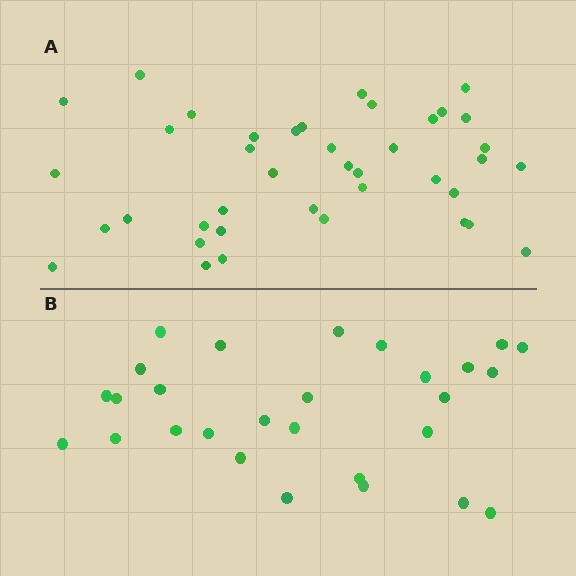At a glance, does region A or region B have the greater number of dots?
Region A (the top region) has more dots.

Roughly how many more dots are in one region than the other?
Region A has roughly 12 or so more dots than region B.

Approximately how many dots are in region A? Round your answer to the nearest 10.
About 40 dots.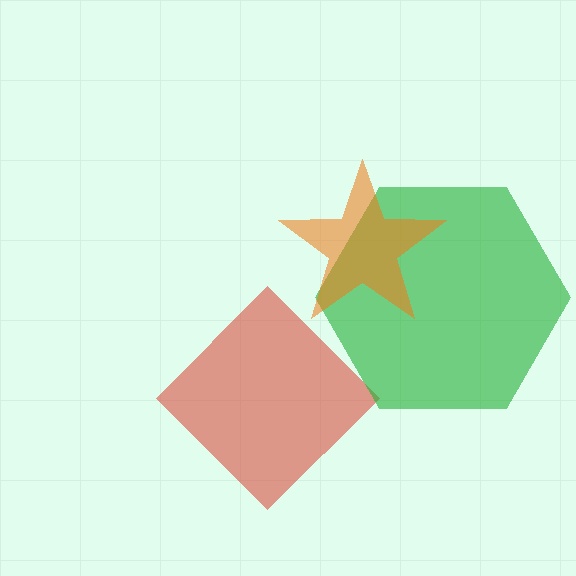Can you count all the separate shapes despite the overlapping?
Yes, there are 3 separate shapes.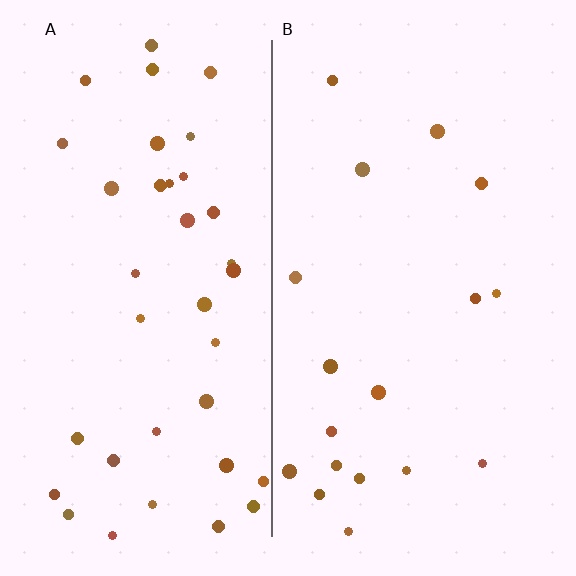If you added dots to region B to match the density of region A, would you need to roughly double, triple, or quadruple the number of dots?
Approximately double.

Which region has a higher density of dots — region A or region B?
A (the left).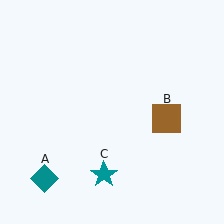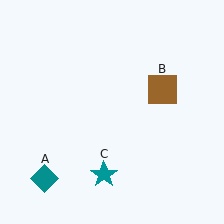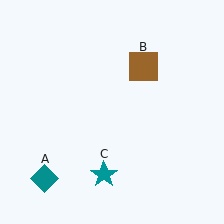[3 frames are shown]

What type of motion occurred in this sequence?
The brown square (object B) rotated counterclockwise around the center of the scene.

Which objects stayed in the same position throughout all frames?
Teal diamond (object A) and teal star (object C) remained stationary.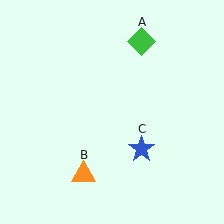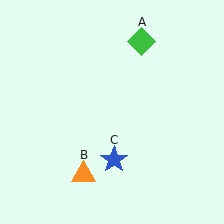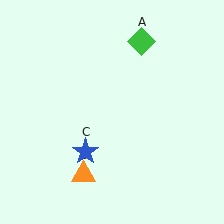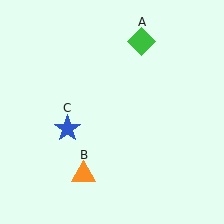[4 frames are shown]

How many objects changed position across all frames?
1 object changed position: blue star (object C).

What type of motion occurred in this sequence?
The blue star (object C) rotated clockwise around the center of the scene.